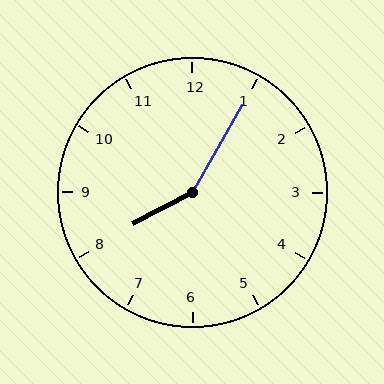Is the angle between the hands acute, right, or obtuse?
It is obtuse.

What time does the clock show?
8:05.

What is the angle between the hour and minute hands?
Approximately 148 degrees.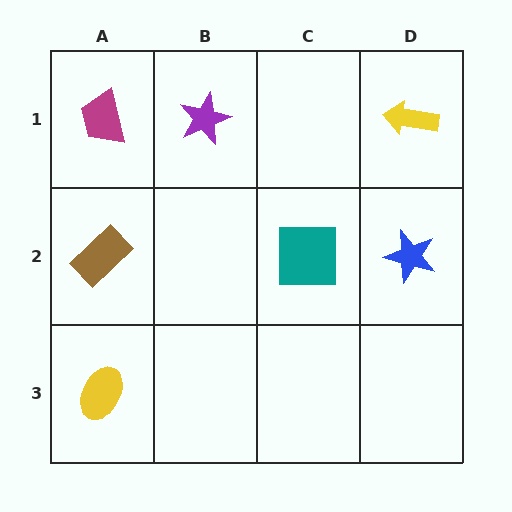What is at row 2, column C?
A teal square.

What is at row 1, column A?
A magenta trapezoid.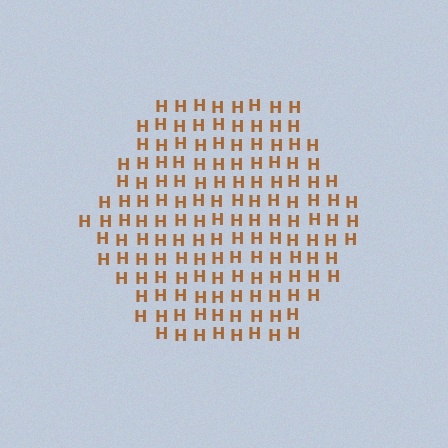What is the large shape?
The large shape is a hexagon.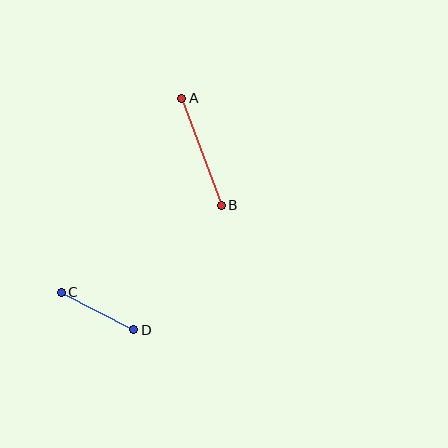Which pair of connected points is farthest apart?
Points A and B are farthest apart.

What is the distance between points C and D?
The distance is approximately 82 pixels.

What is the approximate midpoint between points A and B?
The midpoint is at approximately (201, 152) pixels.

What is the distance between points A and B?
The distance is approximately 114 pixels.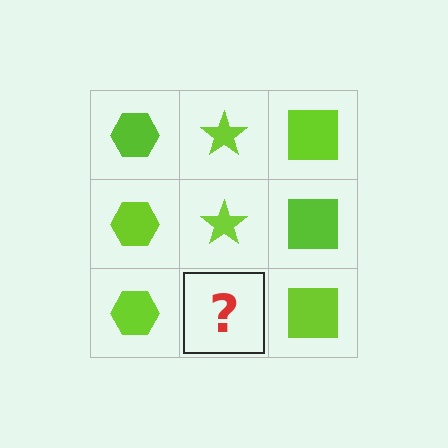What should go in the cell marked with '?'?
The missing cell should contain a lime star.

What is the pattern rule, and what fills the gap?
The rule is that each column has a consistent shape. The gap should be filled with a lime star.